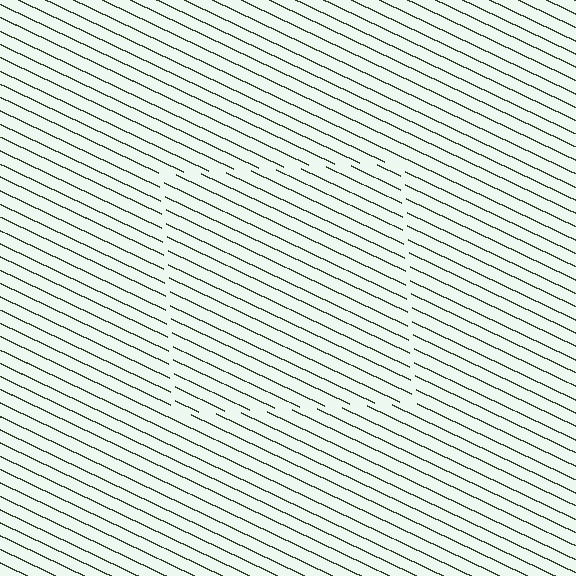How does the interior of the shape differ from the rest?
The interior of the shape contains the same grating, shifted by half a period — the contour is defined by the phase discontinuity where line-ends from the inner and outer gratings abut.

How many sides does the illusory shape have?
4 sides — the line-ends trace a square.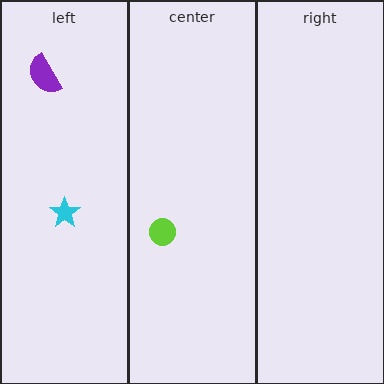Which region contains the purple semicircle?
The left region.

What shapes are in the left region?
The purple semicircle, the cyan star.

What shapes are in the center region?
The lime circle.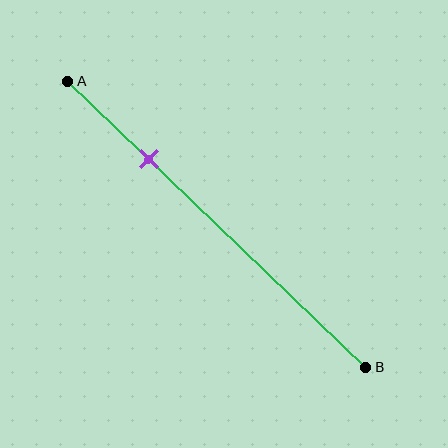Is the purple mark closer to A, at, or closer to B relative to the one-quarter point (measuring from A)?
The purple mark is approximately at the one-quarter point of segment AB.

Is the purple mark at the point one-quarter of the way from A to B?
Yes, the mark is approximately at the one-quarter point.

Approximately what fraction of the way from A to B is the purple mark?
The purple mark is approximately 25% of the way from A to B.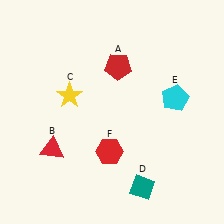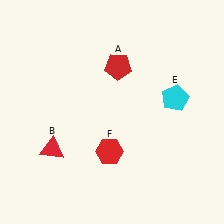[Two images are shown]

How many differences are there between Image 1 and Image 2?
There are 2 differences between the two images.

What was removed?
The yellow star (C), the teal diamond (D) were removed in Image 2.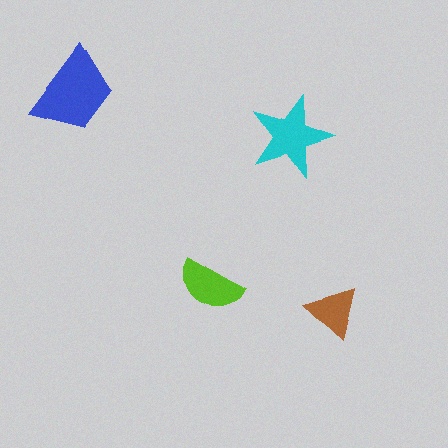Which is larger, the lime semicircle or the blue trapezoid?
The blue trapezoid.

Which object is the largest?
The blue trapezoid.